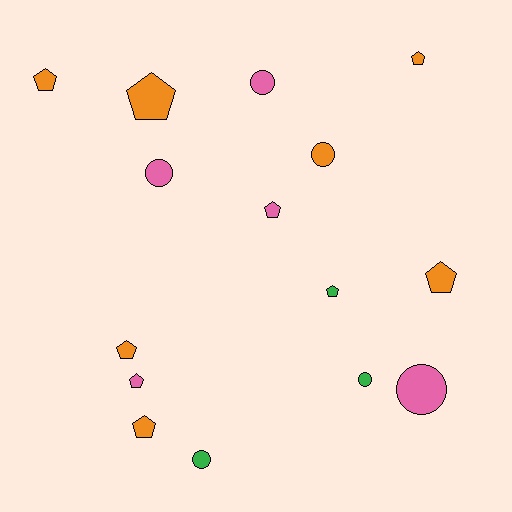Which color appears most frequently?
Orange, with 7 objects.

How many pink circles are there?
There are 3 pink circles.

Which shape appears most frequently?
Pentagon, with 9 objects.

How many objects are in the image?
There are 15 objects.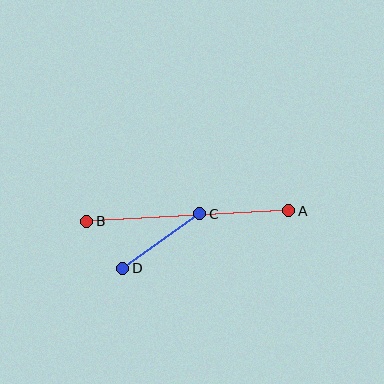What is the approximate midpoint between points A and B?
The midpoint is at approximately (188, 216) pixels.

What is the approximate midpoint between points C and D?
The midpoint is at approximately (161, 241) pixels.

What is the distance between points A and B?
The distance is approximately 202 pixels.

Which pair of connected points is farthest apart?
Points A and B are farthest apart.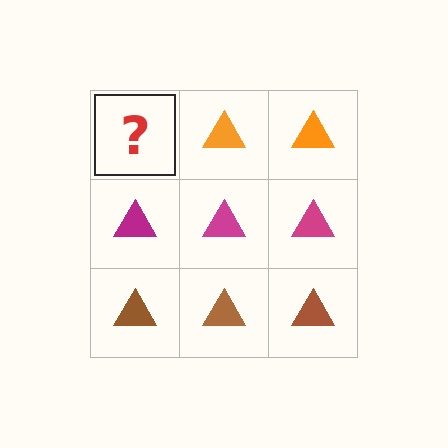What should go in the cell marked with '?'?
The missing cell should contain an orange triangle.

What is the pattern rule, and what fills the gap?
The rule is that each row has a consistent color. The gap should be filled with an orange triangle.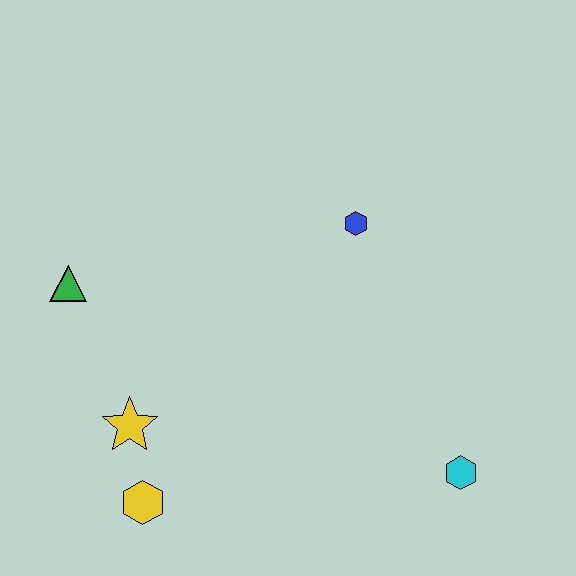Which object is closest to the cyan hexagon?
The blue hexagon is closest to the cyan hexagon.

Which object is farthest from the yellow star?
The cyan hexagon is farthest from the yellow star.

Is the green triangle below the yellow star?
No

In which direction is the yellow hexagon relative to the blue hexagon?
The yellow hexagon is below the blue hexagon.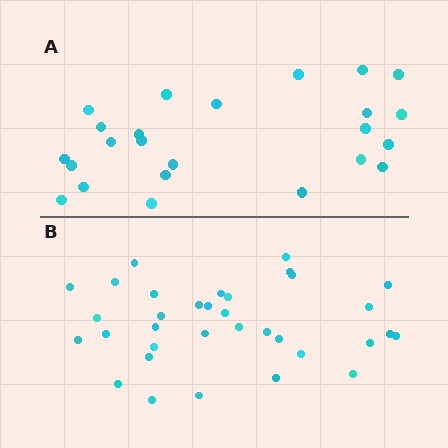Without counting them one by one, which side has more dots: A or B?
Region B (the bottom region) has more dots.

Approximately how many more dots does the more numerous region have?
Region B has roughly 10 or so more dots than region A.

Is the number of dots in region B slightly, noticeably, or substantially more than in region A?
Region B has noticeably more, but not dramatically so. The ratio is roughly 1.4 to 1.